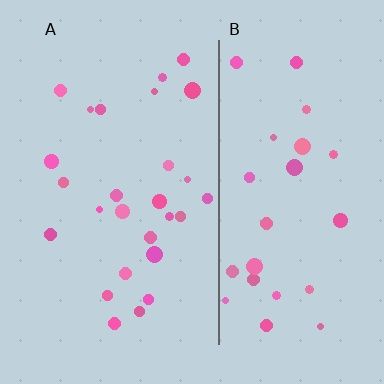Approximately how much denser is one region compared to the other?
Approximately 1.0× — region A over region B.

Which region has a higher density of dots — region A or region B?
A (the left).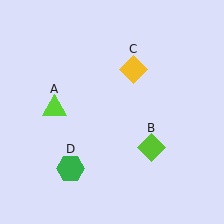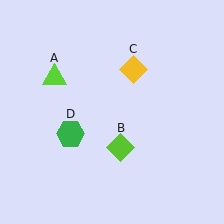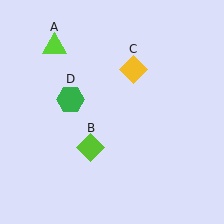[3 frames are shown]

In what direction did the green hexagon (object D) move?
The green hexagon (object D) moved up.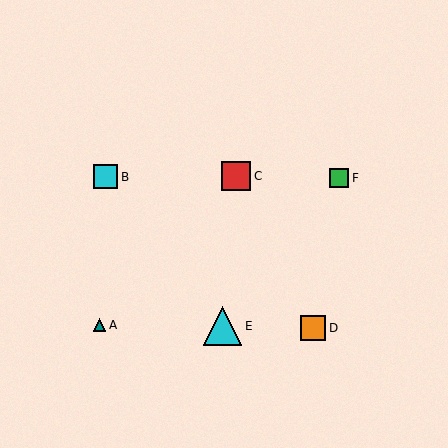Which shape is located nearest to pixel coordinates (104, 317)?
The teal triangle (labeled A) at (99, 325) is nearest to that location.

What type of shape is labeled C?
Shape C is a red square.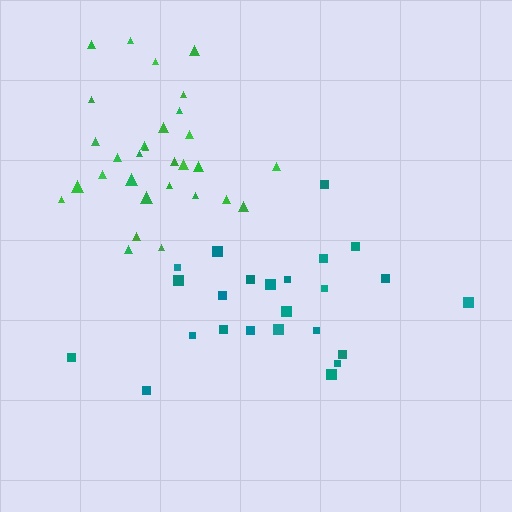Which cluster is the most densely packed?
Green.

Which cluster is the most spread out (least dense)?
Teal.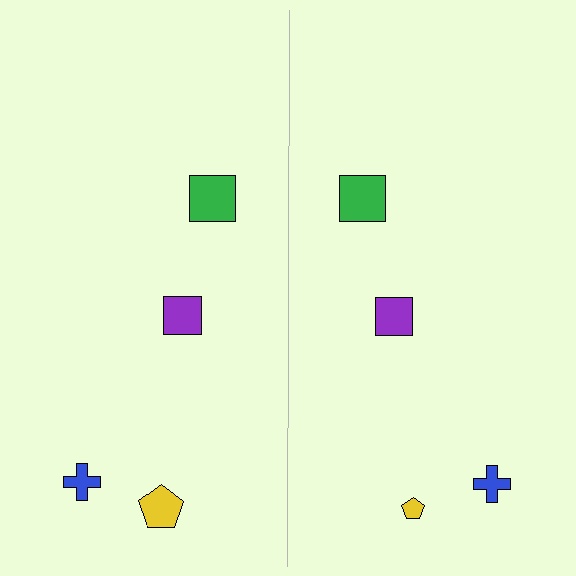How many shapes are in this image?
There are 8 shapes in this image.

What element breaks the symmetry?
The yellow pentagon on the right side has a different size than its mirror counterpart.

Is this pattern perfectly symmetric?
No, the pattern is not perfectly symmetric. The yellow pentagon on the right side has a different size than its mirror counterpart.